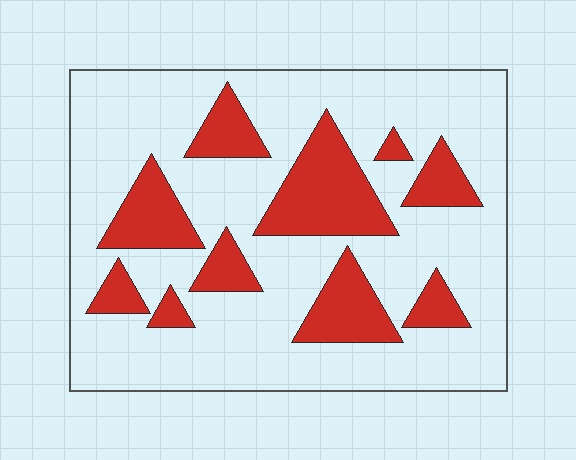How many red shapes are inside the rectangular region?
10.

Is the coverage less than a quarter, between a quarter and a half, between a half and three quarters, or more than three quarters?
Between a quarter and a half.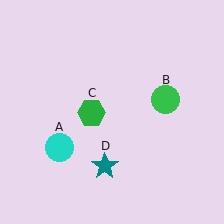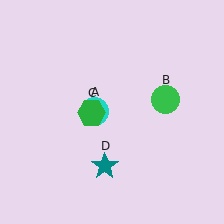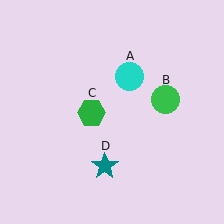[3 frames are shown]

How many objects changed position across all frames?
1 object changed position: cyan circle (object A).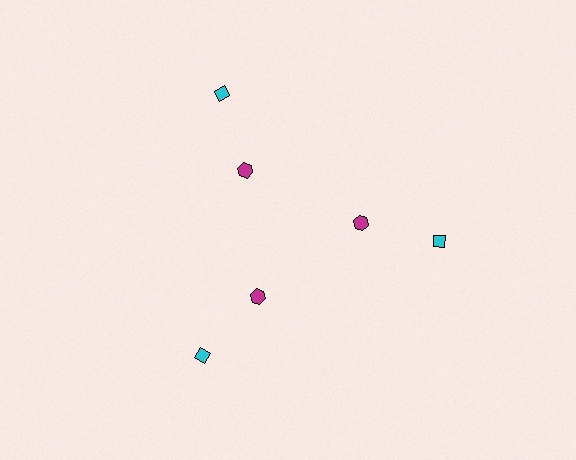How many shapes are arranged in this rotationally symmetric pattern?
There are 6 shapes, arranged in 3 groups of 2.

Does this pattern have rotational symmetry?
Yes, this pattern has 3-fold rotational symmetry. It looks the same after rotating 120 degrees around the center.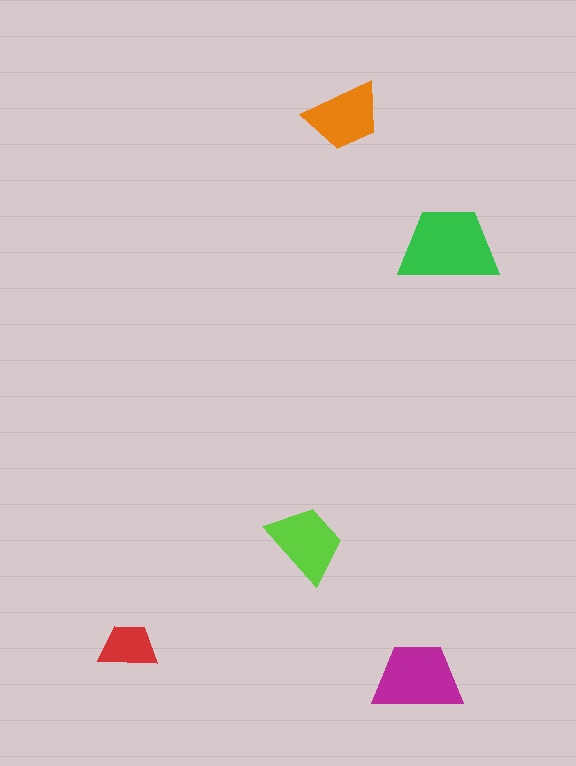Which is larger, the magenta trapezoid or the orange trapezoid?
The magenta one.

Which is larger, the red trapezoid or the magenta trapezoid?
The magenta one.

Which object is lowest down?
The magenta trapezoid is bottommost.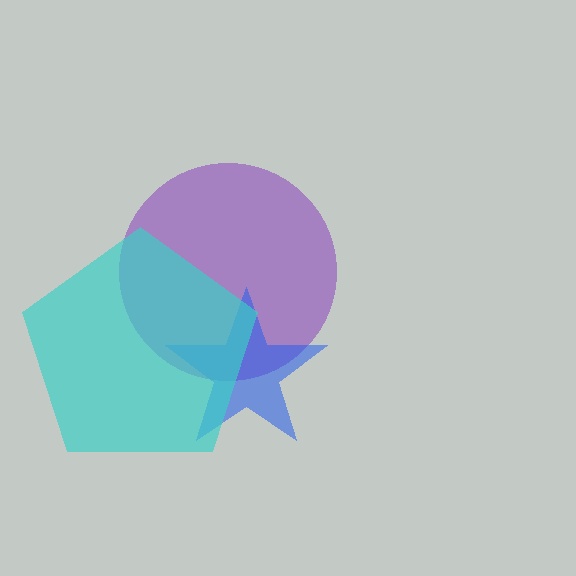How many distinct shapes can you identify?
There are 3 distinct shapes: a purple circle, a blue star, a cyan pentagon.